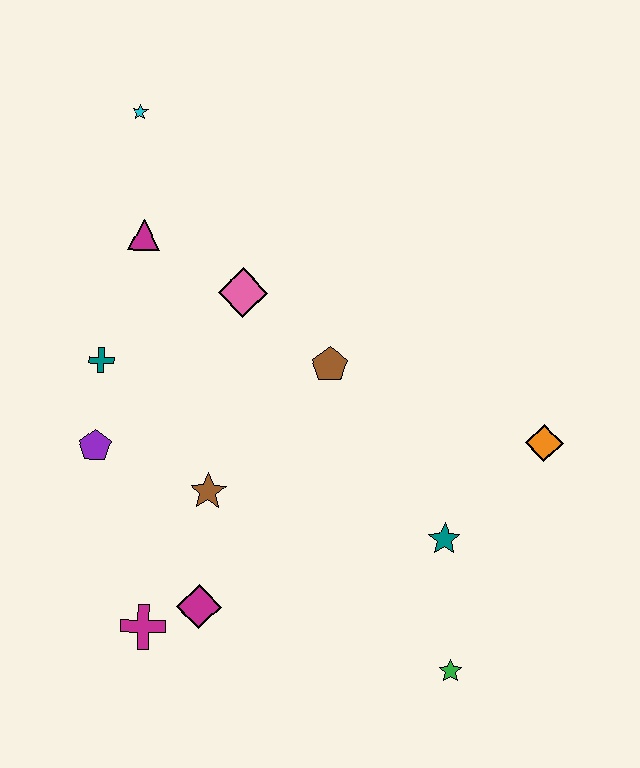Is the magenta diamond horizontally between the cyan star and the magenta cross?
No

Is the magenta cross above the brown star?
No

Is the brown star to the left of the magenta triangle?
No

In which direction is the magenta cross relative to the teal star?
The magenta cross is to the left of the teal star.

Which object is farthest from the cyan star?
The green star is farthest from the cyan star.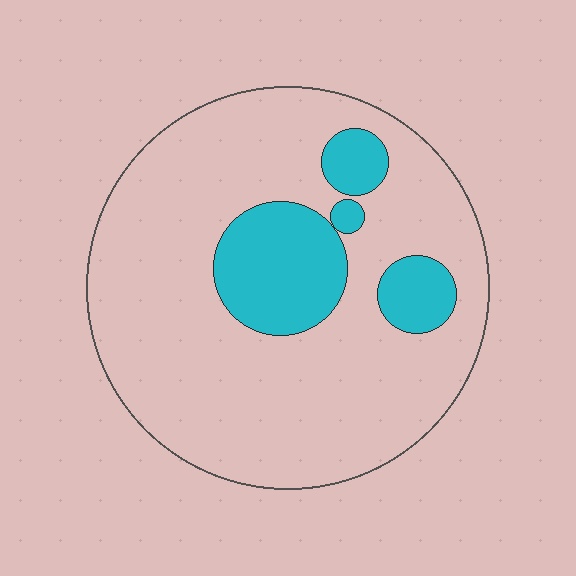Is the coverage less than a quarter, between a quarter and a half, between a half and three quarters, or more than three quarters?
Less than a quarter.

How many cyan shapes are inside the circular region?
4.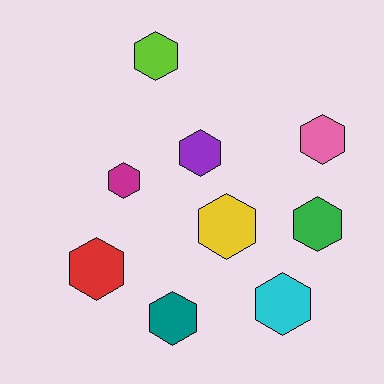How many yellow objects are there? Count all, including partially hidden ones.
There is 1 yellow object.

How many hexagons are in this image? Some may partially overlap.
There are 9 hexagons.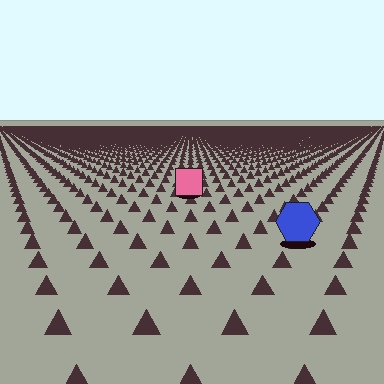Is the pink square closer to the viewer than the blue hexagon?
No. The blue hexagon is closer — you can tell from the texture gradient: the ground texture is coarser near it.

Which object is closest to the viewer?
The blue hexagon is closest. The texture marks near it are larger and more spread out.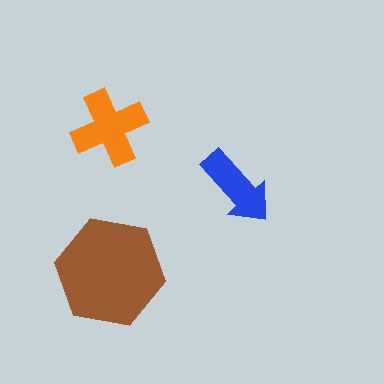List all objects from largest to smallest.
The brown hexagon, the orange cross, the blue arrow.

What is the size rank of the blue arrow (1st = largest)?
3rd.